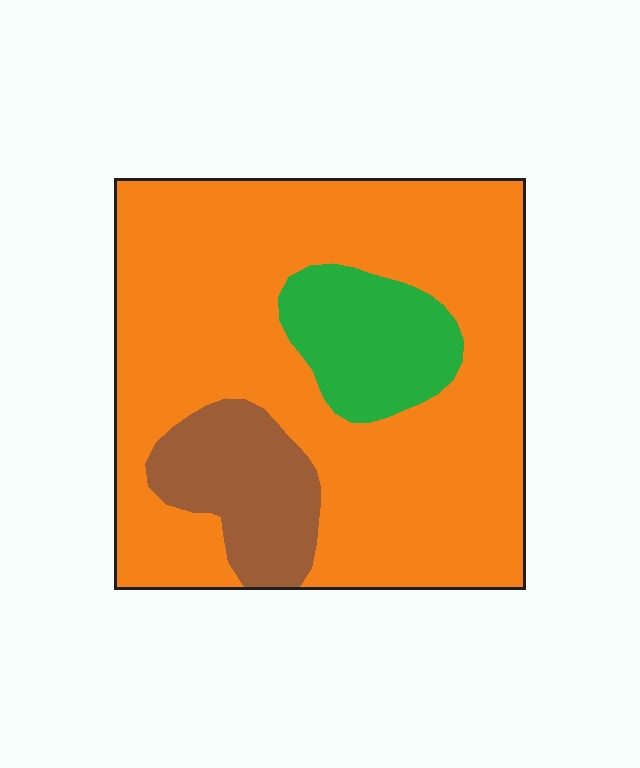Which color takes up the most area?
Orange, at roughly 75%.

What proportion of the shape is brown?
Brown covers roughly 15% of the shape.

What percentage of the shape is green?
Green takes up about one eighth (1/8) of the shape.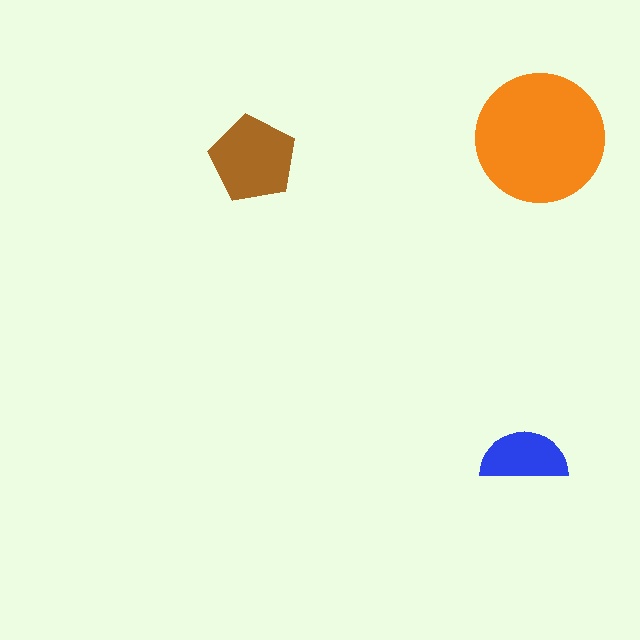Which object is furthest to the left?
The brown pentagon is leftmost.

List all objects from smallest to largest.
The blue semicircle, the brown pentagon, the orange circle.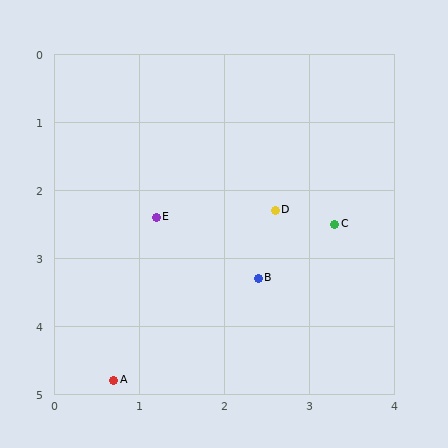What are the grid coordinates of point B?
Point B is at approximately (2.4, 3.3).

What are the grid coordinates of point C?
Point C is at approximately (3.3, 2.5).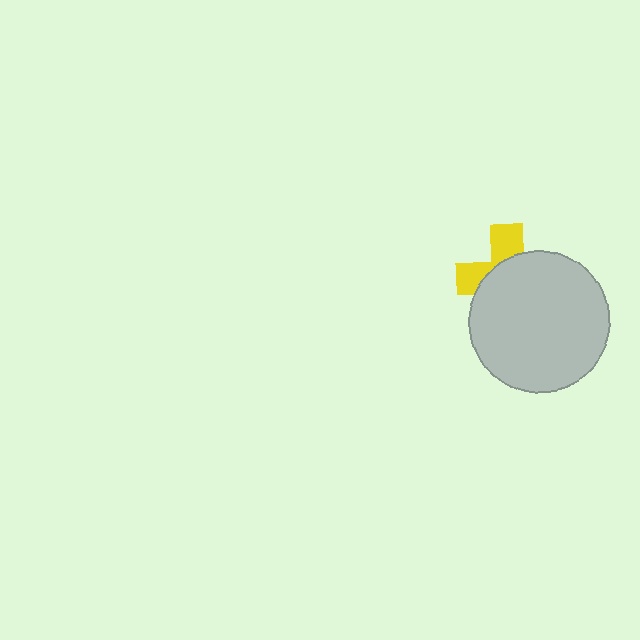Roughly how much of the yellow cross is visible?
A small part of it is visible (roughly 36%).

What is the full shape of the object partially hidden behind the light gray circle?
The partially hidden object is a yellow cross.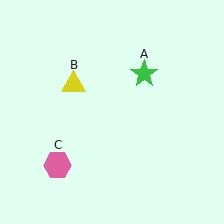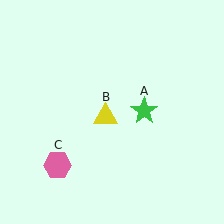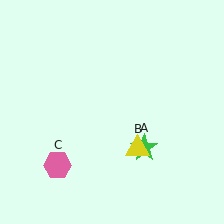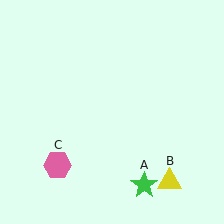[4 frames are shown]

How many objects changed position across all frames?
2 objects changed position: green star (object A), yellow triangle (object B).